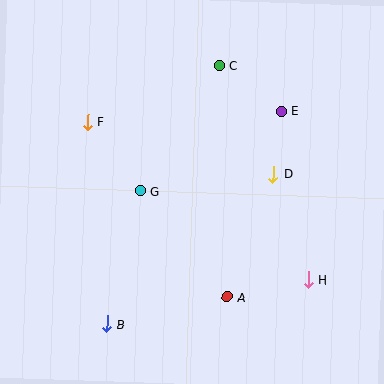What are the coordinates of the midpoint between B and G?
The midpoint between B and G is at (124, 258).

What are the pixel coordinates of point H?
Point H is at (308, 280).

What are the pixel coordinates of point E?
Point E is at (281, 111).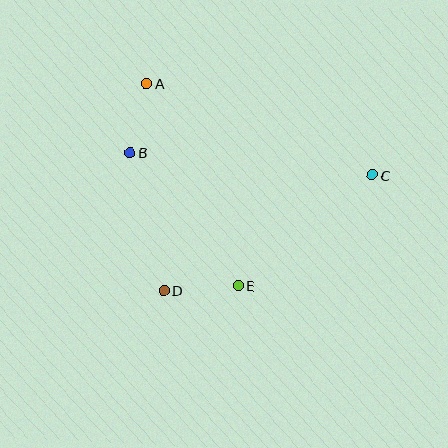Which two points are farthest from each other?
Points A and C are farthest from each other.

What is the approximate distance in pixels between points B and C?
The distance between B and C is approximately 244 pixels.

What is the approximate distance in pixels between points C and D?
The distance between C and D is approximately 238 pixels.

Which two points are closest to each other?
Points A and B are closest to each other.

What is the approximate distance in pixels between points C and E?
The distance between C and E is approximately 174 pixels.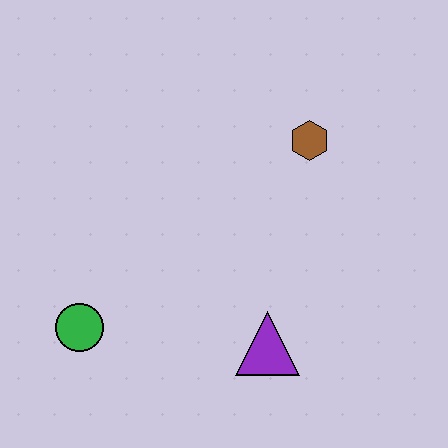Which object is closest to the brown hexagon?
The purple triangle is closest to the brown hexagon.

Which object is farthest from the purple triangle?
The brown hexagon is farthest from the purple triangle.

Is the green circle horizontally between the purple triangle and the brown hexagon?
No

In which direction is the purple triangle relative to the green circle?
The purple triangle is to the right of the green circle.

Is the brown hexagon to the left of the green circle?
No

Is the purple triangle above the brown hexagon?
No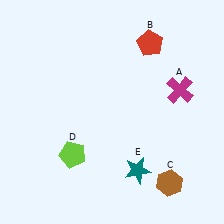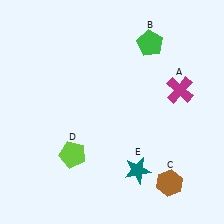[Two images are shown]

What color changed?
The pentagon (B) changed from red in Image 1 to green in Image 2.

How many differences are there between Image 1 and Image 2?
There is 1 difference between the two images.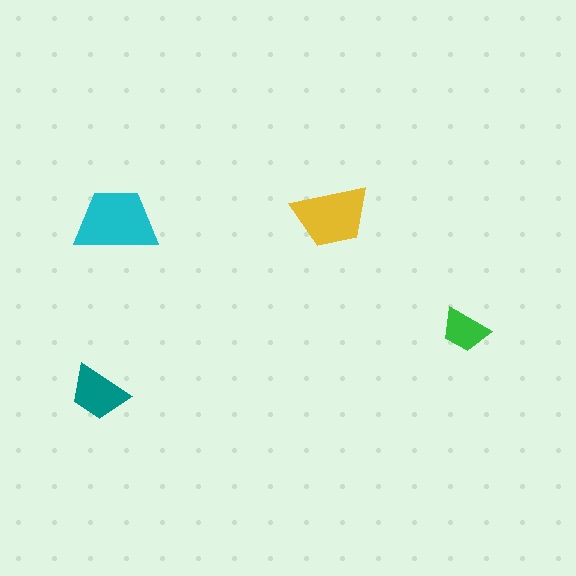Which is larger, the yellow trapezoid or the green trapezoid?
The yellow one.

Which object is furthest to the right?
The green trapezoid is rightmost.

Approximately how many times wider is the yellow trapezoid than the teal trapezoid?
About 1.5 times wider.